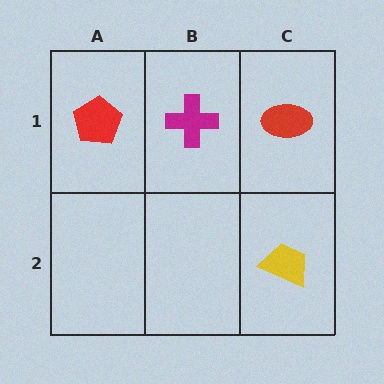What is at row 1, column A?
A red pentagon.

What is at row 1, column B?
A magenta cross.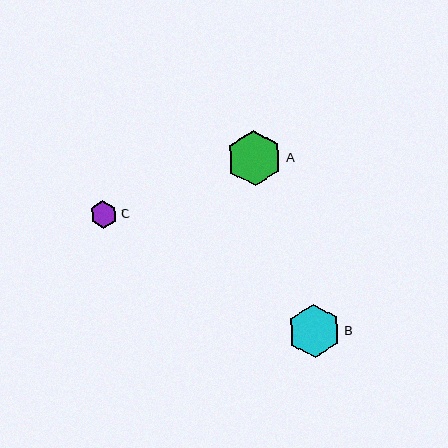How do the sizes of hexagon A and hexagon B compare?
Hexagon A and hexagon B are approximately the same size.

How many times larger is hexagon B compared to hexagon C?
Hexagon B is approximately 1.9 times the size of hexagon C.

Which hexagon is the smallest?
Hexagon C is the smallest with a size of approximately 27 pixels.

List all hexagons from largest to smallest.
From largest to smallest: A, B, C.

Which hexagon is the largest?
Hexagon A is the largest with a size of approximately 56 pixels.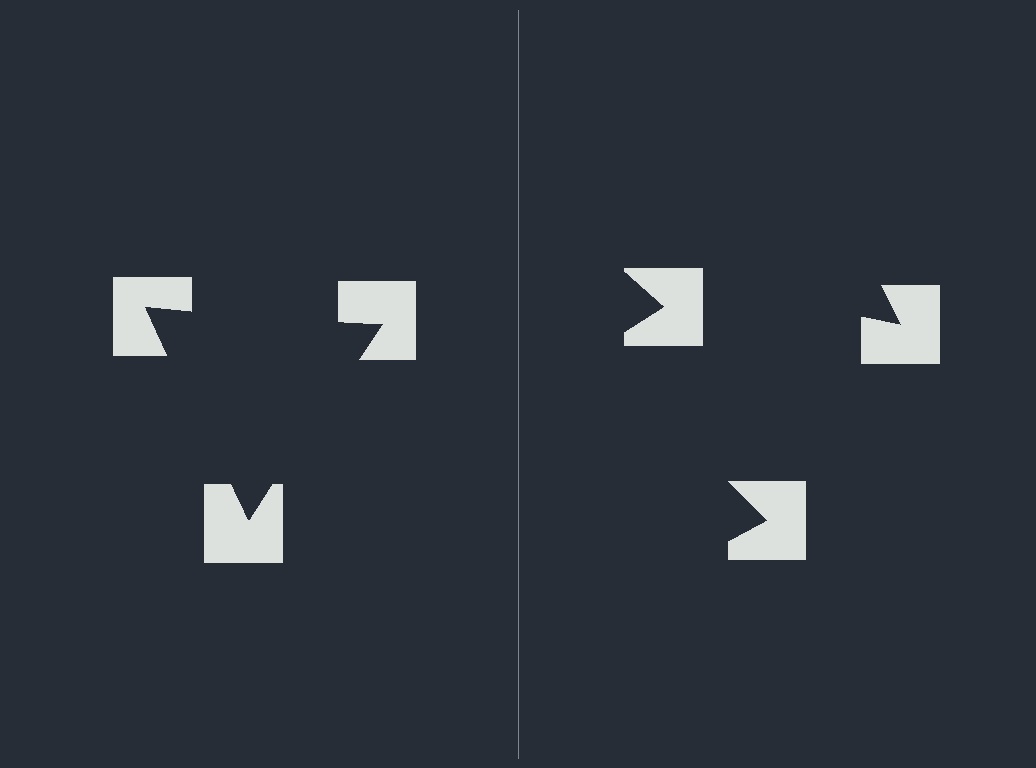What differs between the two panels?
The notched squares are positioned identically on both sides; only the wedge orientations differ. On the left they align to a triangle; on the right they are misaligned.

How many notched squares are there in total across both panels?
6 — 3 on each side.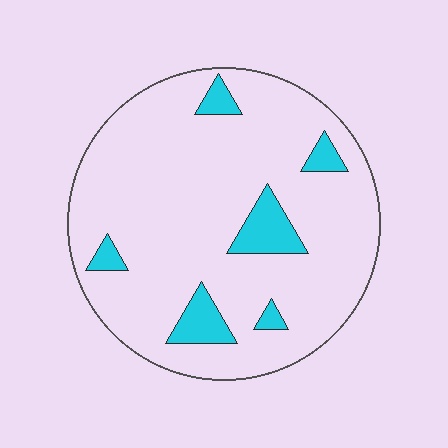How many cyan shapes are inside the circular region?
6.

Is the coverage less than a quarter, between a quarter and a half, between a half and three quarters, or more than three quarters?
Less than a quarter.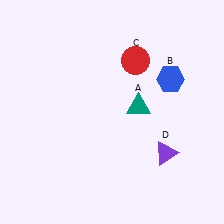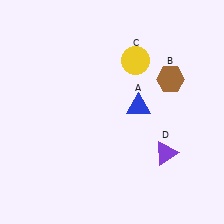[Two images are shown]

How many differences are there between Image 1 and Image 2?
There are 3 differences between the two images.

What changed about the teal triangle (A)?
In Image 1, A is teal. In Image 2, it changed to blue.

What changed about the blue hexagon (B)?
In Image 1, B is blue. In Image 2, it changed to brown.